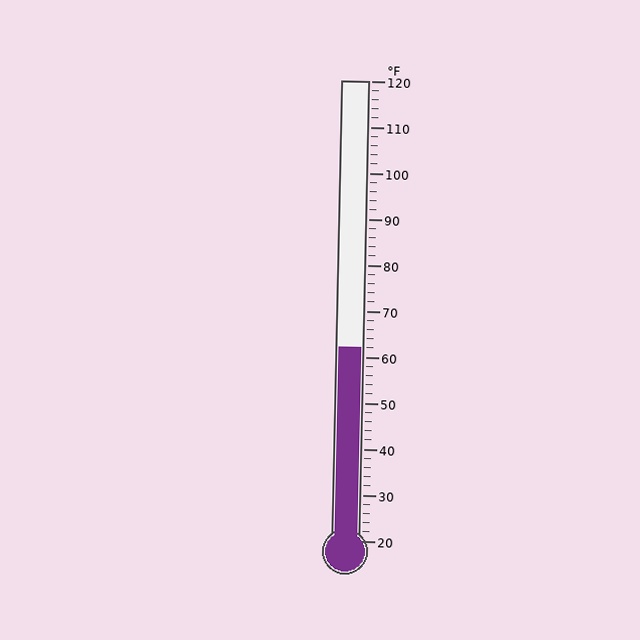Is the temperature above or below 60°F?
The temperature is above 60°F.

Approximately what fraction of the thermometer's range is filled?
The thermometer is filled to approximately 40% of its range.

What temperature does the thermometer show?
The thermometer shows approximately 62°F.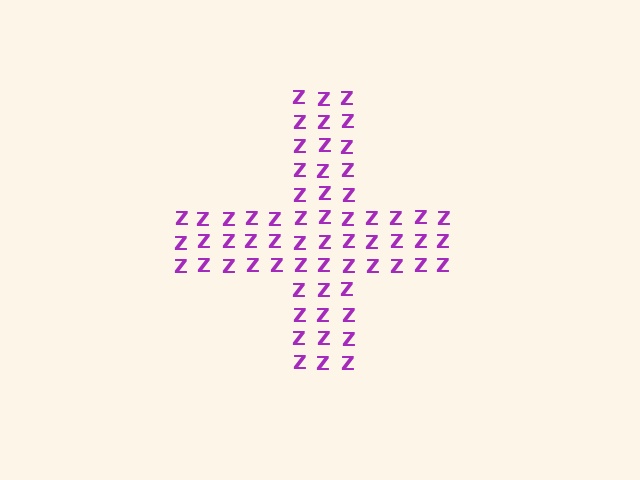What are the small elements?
The small elements are letter Z's.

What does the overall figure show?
The overall figure shows a cross.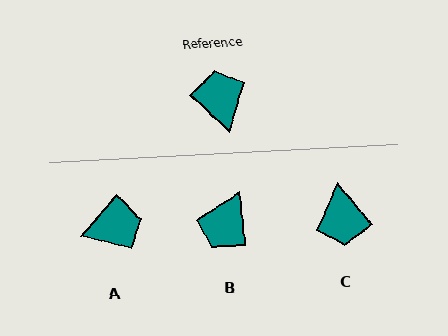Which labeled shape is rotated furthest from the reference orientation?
C, about 174 degrees away.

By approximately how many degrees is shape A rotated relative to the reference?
Approximately 87 degrees clockwise.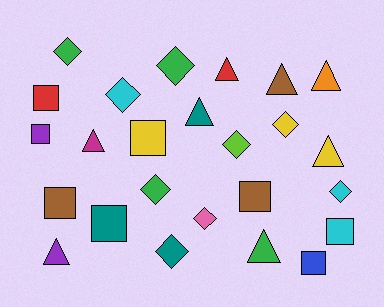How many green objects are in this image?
There are 4 green objects.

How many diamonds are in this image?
There are 9 diamonds.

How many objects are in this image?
There are 25 objects.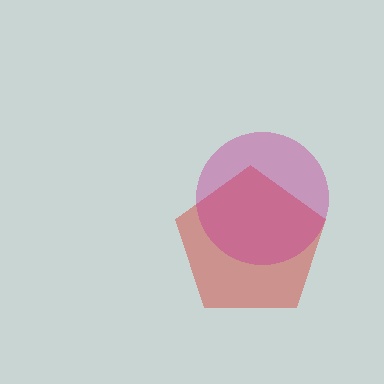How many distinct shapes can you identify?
There are 2 distinct shapes: a red pentagon, a magenta circle.